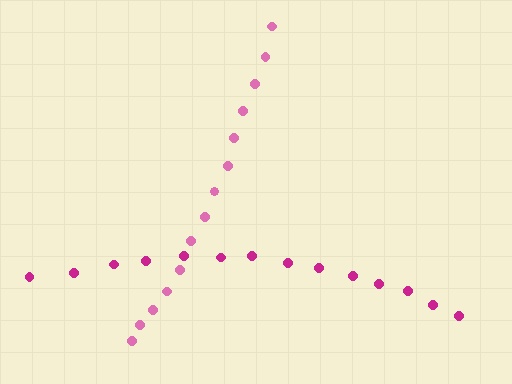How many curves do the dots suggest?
There are 2 distinct paths.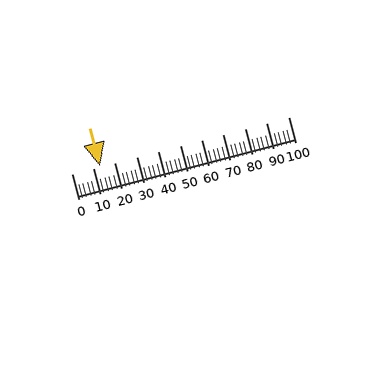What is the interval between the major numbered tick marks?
The major tick marks are spaced 10 units apart.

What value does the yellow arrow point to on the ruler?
The yellow arrow points to approximately 13.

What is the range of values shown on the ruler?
The ruler shows values from 0 to 100.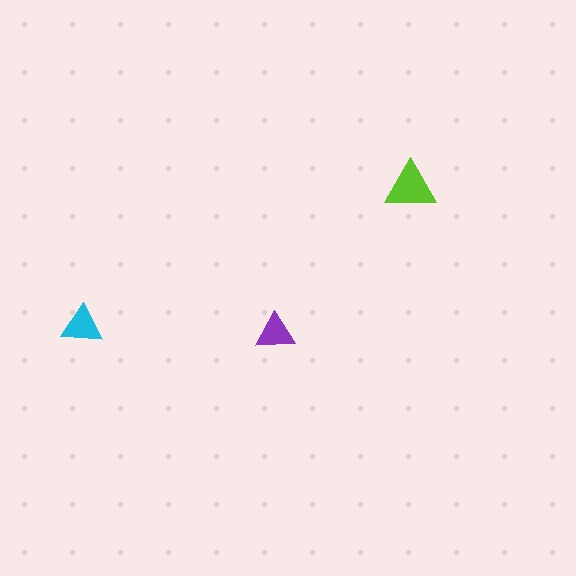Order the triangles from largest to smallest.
the lime one, the cyan one, the purple one.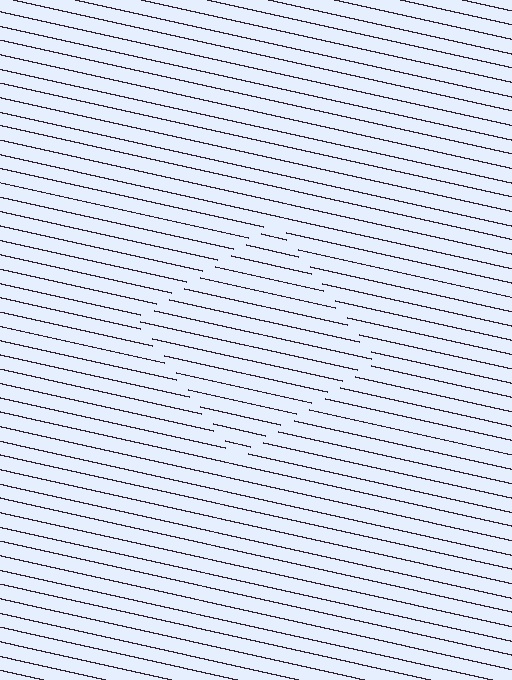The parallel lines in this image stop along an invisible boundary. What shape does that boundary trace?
An illusory square. The interior of the shape contains the same grating, shifted by half a period — the contour is defined by the phase discontinuity where line-ends from the inner and outer gratings abut.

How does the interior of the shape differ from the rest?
The interior of the shape contains the same grating, shifted by half a period — the contour is defined by the phase discontinuity where line-ends from the inner and outer gratings abut.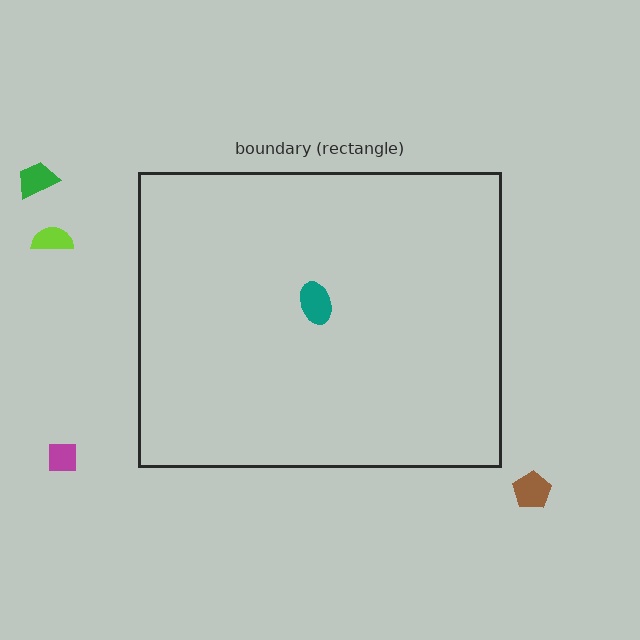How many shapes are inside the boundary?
1 inside, 4 outside.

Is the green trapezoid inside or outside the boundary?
Outside.